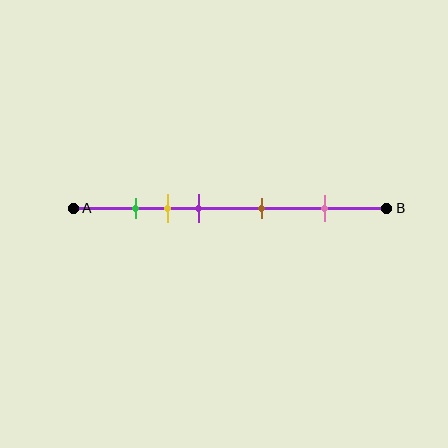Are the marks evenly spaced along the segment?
No, the marks are not evenly spaced.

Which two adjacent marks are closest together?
The green and yellow marks are the closest adjacent pair.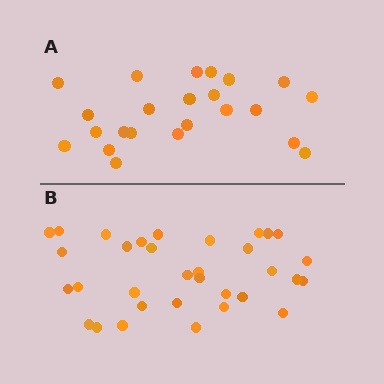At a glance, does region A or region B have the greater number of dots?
Region B (the bottom region) has more dots.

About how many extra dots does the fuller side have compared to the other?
Region B has roughly 10 or so more dots than region A.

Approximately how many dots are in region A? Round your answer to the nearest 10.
About 20 dots. (The exact count is 23, which rounds to 20.)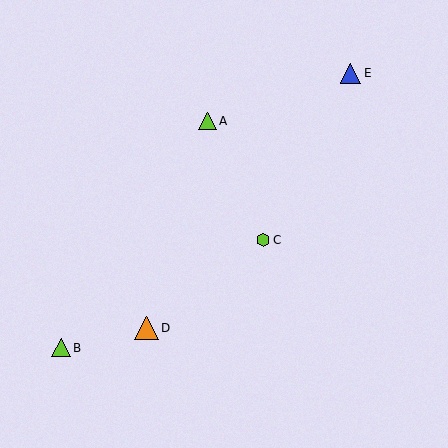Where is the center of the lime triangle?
The center of the lime triangle is at (208, 121).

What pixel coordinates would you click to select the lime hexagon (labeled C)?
Click at (263, 240) to select the lime hexagon C.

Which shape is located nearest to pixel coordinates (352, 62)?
The blue triangle (labeled E) at (350, 73) is nearest to that location.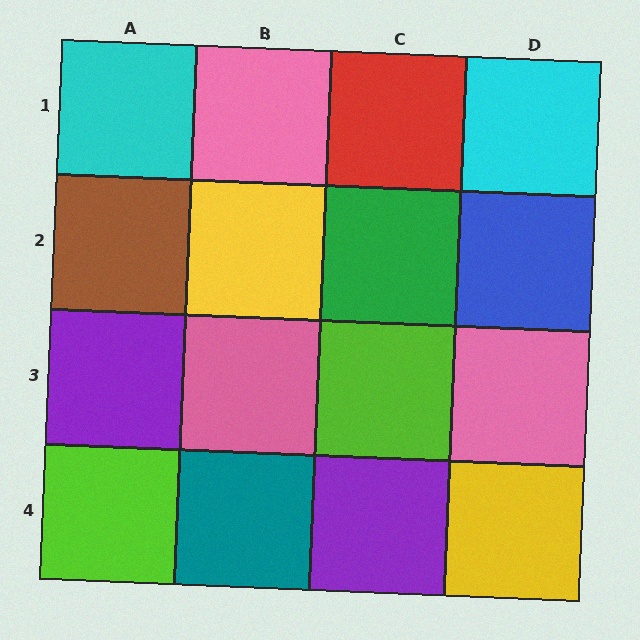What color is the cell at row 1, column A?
Cyan.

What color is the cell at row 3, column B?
Pink.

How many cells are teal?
1 cell is teal.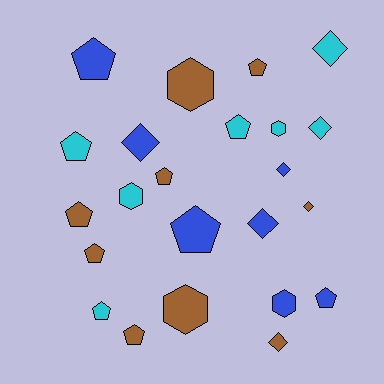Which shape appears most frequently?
Pentagon, with 11 objects.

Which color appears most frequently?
Brown, with 9 objects.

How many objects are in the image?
There are 23 objects.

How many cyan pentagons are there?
There are 3 cyan pentagons.